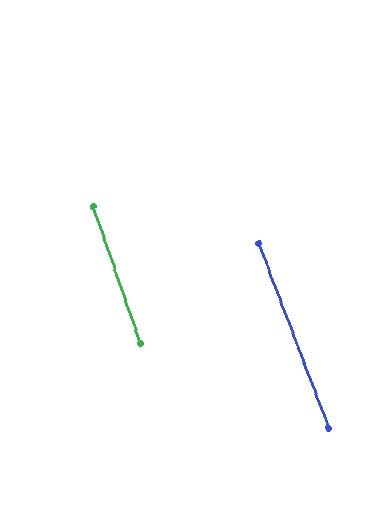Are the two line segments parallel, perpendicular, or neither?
Parallel — their directions differ by only 2.0°.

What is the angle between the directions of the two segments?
Approximately 2 degrees.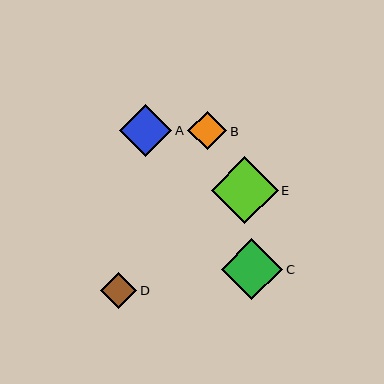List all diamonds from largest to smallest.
From largest to smallest: E, C, A, B, D.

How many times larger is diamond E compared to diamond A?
Diamond E is approximately 1.3 times the size of diamond A.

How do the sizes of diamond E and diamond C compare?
Diamond E and diamond C are approximately the same size.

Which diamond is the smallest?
Diamond D is the smallest with a size of approximately 36 pixels.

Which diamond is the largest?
Diamond E is the largest with a size of approximately 67 pixels.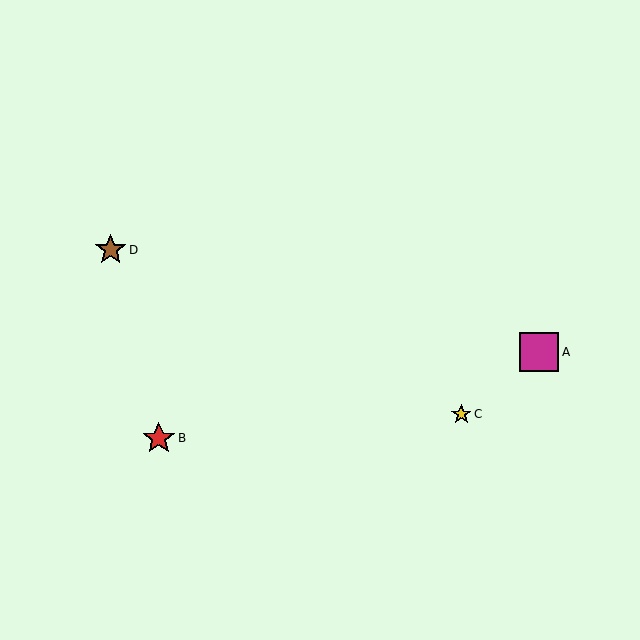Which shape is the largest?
The magenta square (labeled A) is the largest.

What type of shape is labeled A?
Shape A is a magenta square.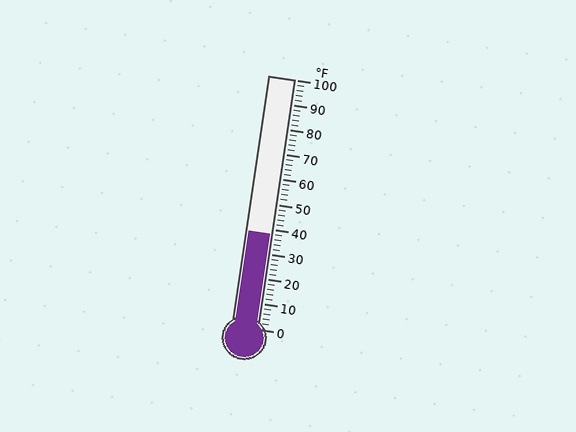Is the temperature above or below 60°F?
The temperature is below 60°F.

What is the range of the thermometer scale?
The thermometer scale ranges from 0°F to 100°F.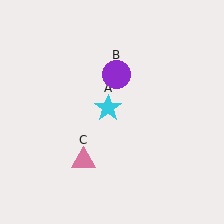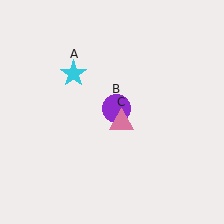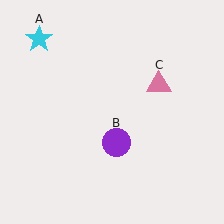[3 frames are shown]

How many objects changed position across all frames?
3 objects changed position: cyan star (object A), purple circle (object B), pink triangle (object C).